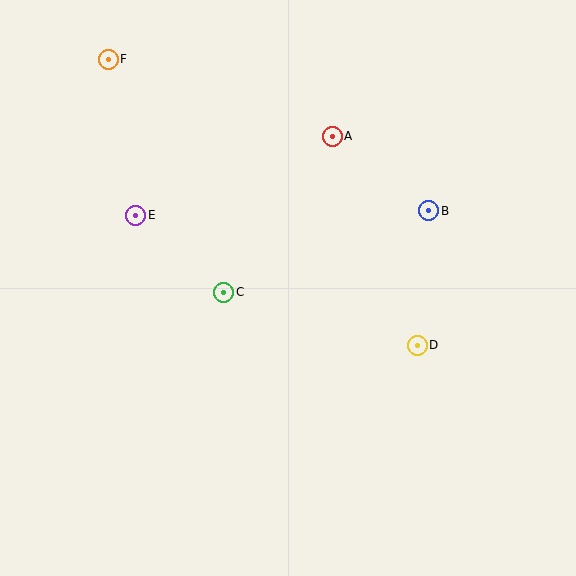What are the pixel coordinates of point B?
Point B is at (429, 211).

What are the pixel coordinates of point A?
Point A is at (332, 136).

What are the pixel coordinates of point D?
Point D is at (417, 345).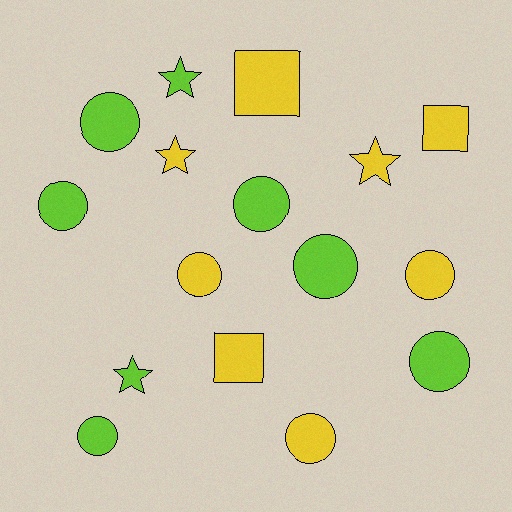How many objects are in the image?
There are 16 objects.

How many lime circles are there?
There are 6 lime circles.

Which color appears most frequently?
Lime, with 8 objects.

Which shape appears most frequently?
Circle, with 9 objects.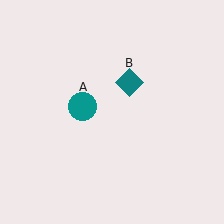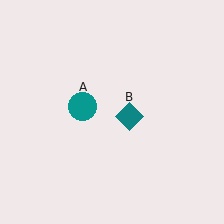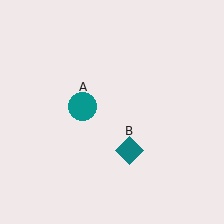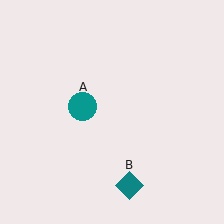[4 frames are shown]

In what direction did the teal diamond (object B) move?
The teal diamond (object B) moved down.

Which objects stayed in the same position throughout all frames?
Teal circle (object A) remained stationary.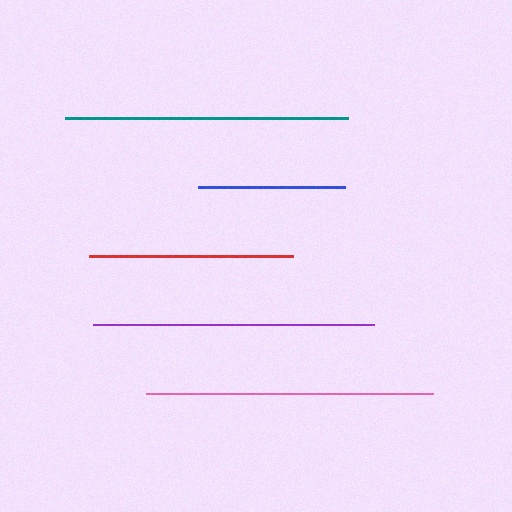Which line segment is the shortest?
The blue line is the shortest at approximately 147 pixels.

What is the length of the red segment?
The red segment is approximately 204 pixels long.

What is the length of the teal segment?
The teal segment is approximately 282 pixels long.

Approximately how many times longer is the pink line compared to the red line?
The pink line is approximately 1.4 times the length of the red line.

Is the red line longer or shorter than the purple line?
The purple line is longer than the red line.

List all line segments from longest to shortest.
From longest to shortest: pink, teal, purple, red, blue.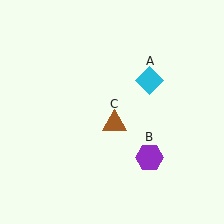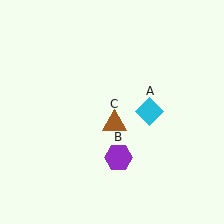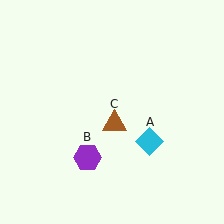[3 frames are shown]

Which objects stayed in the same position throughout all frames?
Brown triangle (object C) remained stationary.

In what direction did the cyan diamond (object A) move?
The cyan diamond (object A) moved down.